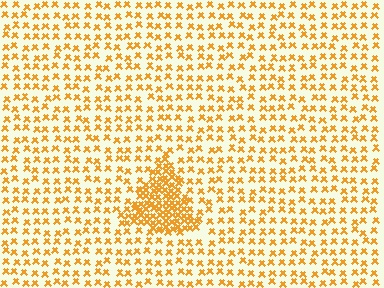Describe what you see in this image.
The image contains small orange elements arranged at two different densities. A triangle-shaped region is visible where the elements are more densely packed than the surrounding area.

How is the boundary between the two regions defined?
The boundary is defined by a change in element density (approximately 2.7x ratio). All elements are the same color, size, and shape.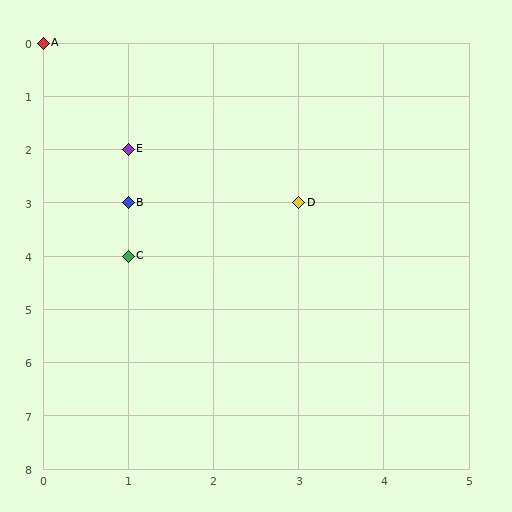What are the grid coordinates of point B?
Point B is at grid coordinates (1, 3).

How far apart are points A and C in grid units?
Points A and C are 1 column and 4 rows apart (about 4.1 grid units diagonally).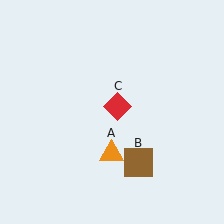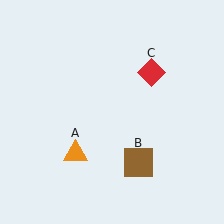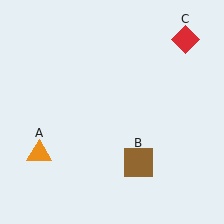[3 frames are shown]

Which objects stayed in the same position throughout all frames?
Brown square (object B) remained stationary.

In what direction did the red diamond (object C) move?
The red diamond (object C) moved up and to the right.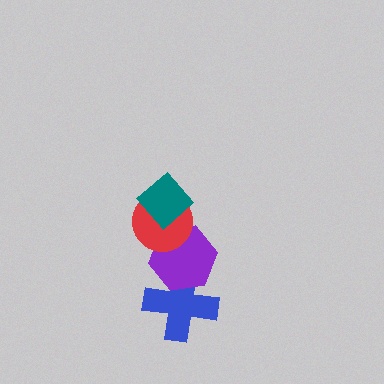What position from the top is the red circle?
The red circle is 2nd from the top.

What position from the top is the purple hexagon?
The purple hexagon is 3rd from the top.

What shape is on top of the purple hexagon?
The red circle is on top of the purple hexagon.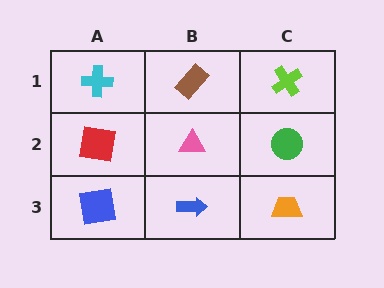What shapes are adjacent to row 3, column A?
A red square (row 2, column A), a blue arrow (row 3, column B).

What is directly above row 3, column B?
A pink triangle.